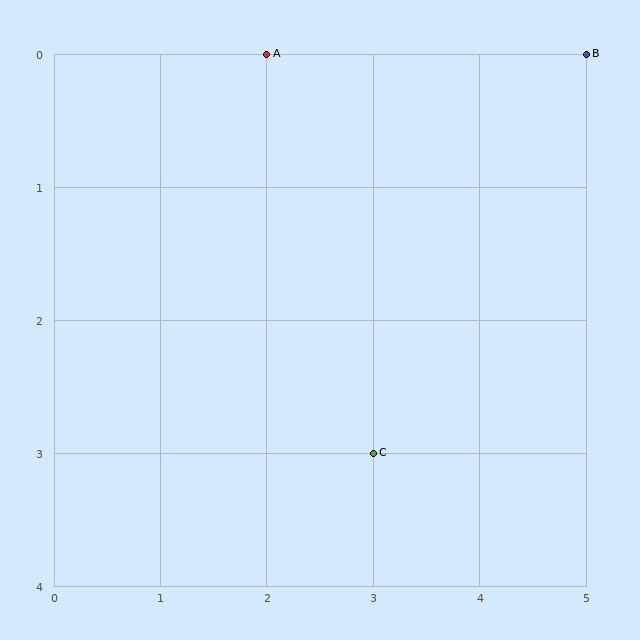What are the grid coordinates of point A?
Point A is at grid coordinates (2, 0).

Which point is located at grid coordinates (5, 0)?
Point B is at (5, 0).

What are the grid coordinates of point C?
Point C is at grid coordinates (3, 3).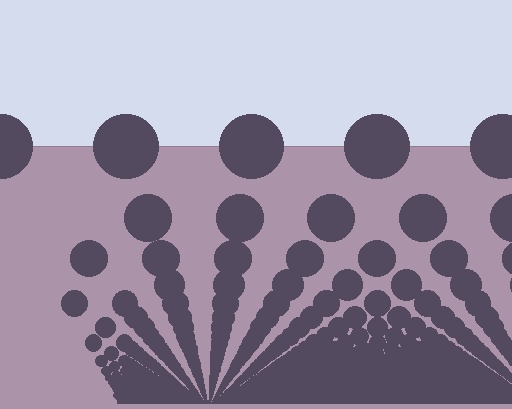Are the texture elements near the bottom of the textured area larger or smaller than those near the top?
Smaller. The gradient is inverted — elements near the bottom are smaller and denser.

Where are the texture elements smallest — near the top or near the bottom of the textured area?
Near the bottom.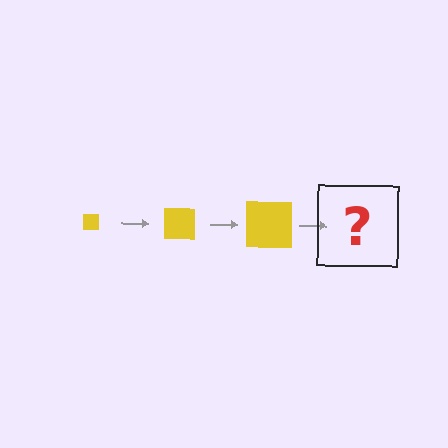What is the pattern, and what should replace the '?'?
The pattern is that the square gets progressively larger each step. The '?' should be a yellow square, larger than the previous one.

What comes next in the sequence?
The next element should be a yellow square, larger than the previous one.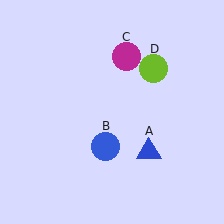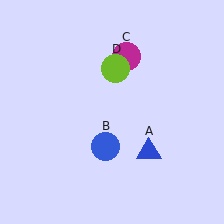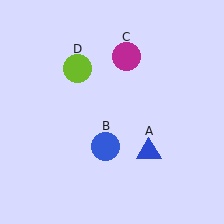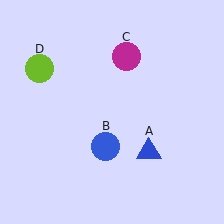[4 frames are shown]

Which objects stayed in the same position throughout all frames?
Blue triangle (object A) and blue circle (object B) and magenta circle (object C) remained stationary.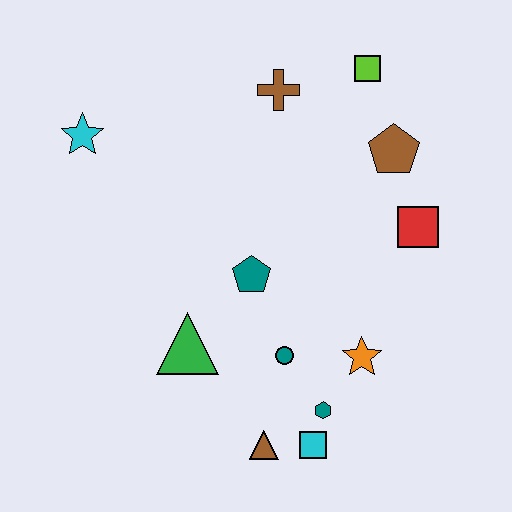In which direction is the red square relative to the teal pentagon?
The red square is to the right of the teal pentagon.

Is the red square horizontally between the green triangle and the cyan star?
No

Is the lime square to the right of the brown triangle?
Yes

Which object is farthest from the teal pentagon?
The lime square is farthest from the teal pentagon.